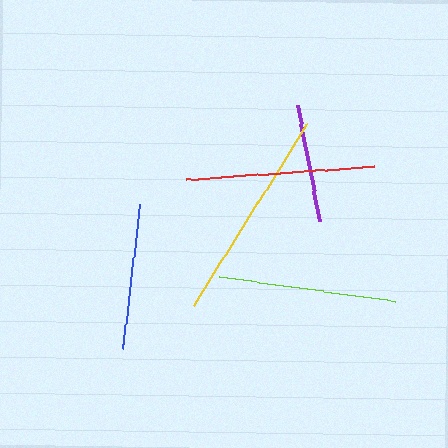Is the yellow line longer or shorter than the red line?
The yellow line is longer than the red line.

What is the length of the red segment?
The red segment is approximately 188 pixels long.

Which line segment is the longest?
The yellow line is the longest at approximately 213 pixels.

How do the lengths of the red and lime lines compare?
The red and lime lines are approximately the same length.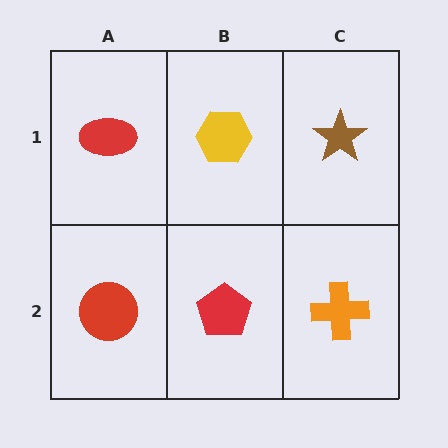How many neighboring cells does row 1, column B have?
3.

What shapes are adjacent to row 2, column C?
A brown star (row 1, column C), a red pentagon (row 2, column B).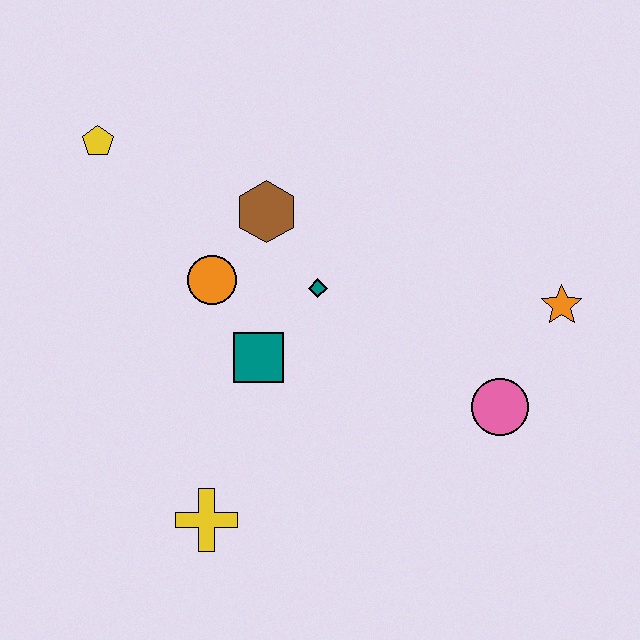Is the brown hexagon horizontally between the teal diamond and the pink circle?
No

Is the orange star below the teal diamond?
Yes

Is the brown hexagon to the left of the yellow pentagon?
No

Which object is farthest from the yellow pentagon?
The orange star is farthest from the yellow pentagon.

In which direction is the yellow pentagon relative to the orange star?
The yellow pentagon is to the left of the orange star.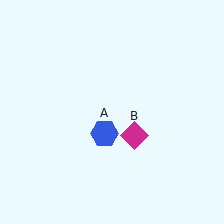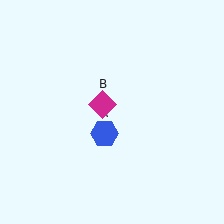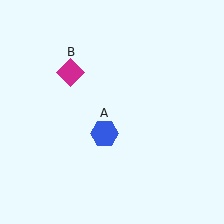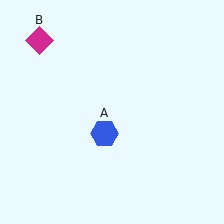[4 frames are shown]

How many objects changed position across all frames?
1 object changed position: magenta diamond (object B).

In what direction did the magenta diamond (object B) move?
The magenta diamond (object B) moved up and to the left.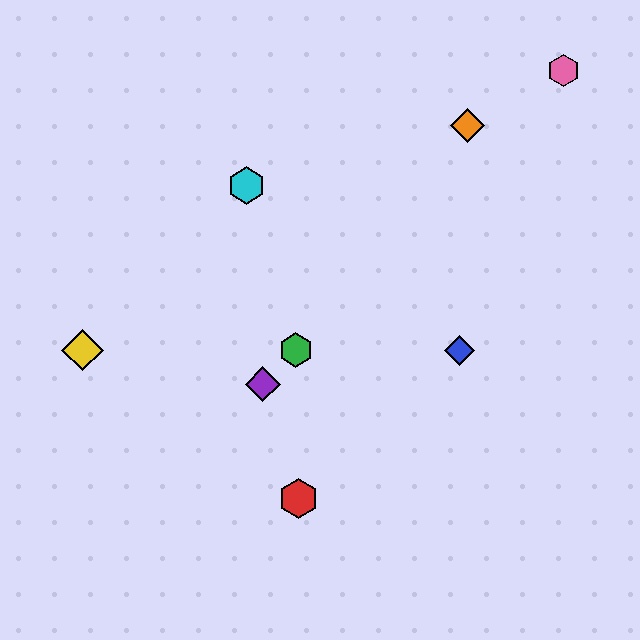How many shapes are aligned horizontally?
3 shapes (the blue diamond, the green hexagon, the yellow diamond) are aligned horizontally.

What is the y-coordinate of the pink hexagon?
The pink hexagon is at y≈70.